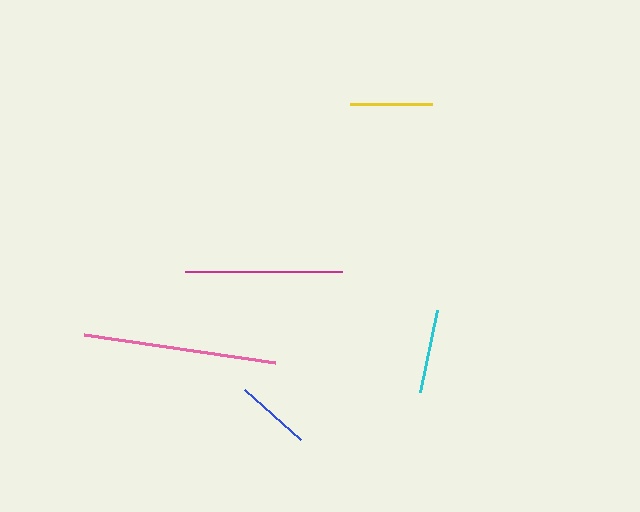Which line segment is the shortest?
The blue line is the shortest at approximately 75 pixels.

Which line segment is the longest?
The pink line is the longest at approximately 194 pixels.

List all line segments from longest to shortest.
From longest to shortest: pink, magenta, cyan, yellow, blue.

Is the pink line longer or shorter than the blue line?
The pink line is longer than the blue line.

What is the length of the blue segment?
The blue segment is approximately 75 pixels long.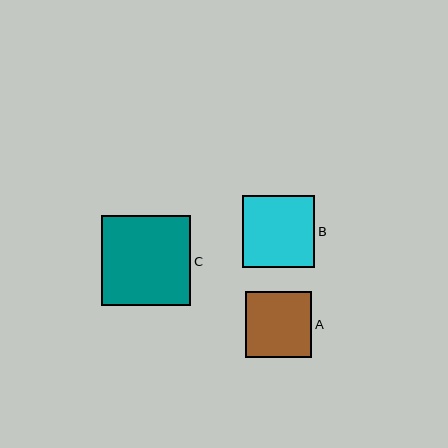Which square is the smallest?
Square A is the smallest with a size of approximately 66 pixels.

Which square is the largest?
Square C is the largest with a size of approximately 90 pixels.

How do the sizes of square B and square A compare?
Square B and square A are approximately the same size.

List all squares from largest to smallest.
From largest to smallest: C, B, A.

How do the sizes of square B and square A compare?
Square B and square A are approximately the same size.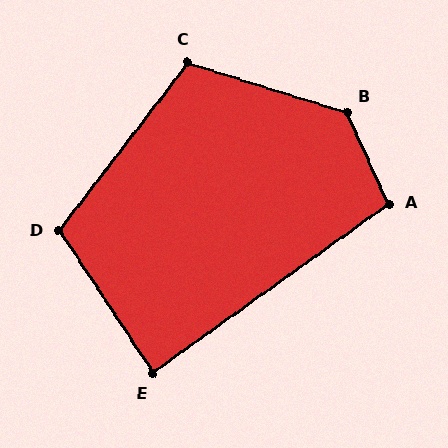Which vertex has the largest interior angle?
B, at approximately 132 degrees.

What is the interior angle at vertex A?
Approximately 101 degrees (obtuse).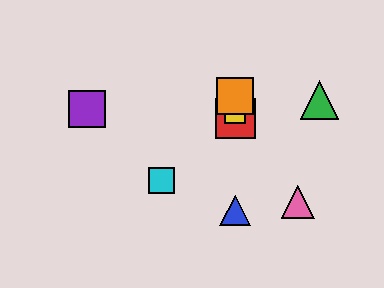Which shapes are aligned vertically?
The red square, the blue triangle, the yellow square, the orange square are aligned vertically.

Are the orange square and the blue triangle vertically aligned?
Yes, both are at x≈235.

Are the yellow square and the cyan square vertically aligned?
No, the yellow square is at x≈235 and the cyan square is at x≈162.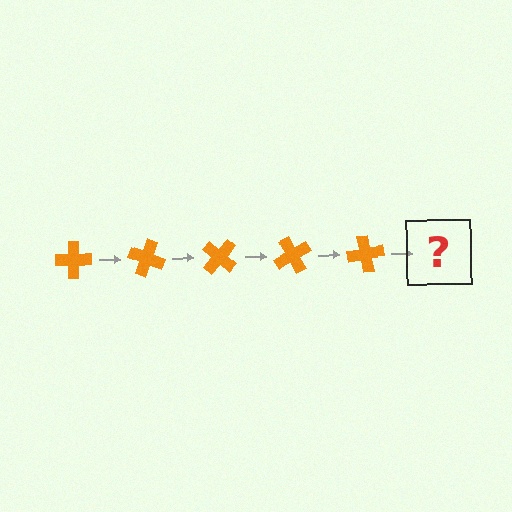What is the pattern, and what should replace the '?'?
The pattern is that the cross rotates 20 degrees each step. The '?' should be an orange cross rotated 100 degrees.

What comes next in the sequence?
The next element should be an orange cross rotated 100 degrees.